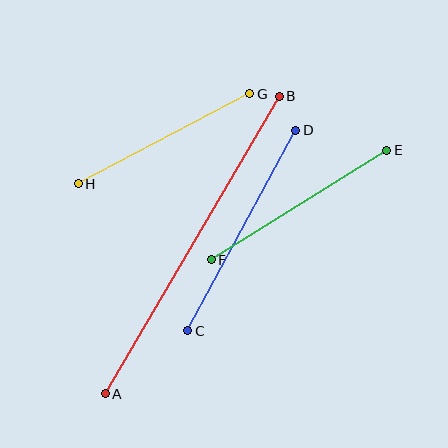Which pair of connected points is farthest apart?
Points A and B are farthest apart.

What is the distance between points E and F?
The distance is approximately 207 pixels.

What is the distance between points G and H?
The distance is approximately 194 pixels.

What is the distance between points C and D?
The distance is approximately 228 pixels.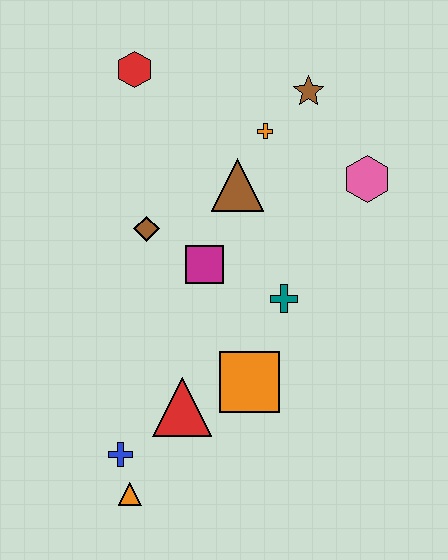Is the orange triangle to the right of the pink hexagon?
No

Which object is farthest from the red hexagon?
The orange triangle is farthest from the red hexagon.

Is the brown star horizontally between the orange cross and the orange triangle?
No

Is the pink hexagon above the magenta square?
Yes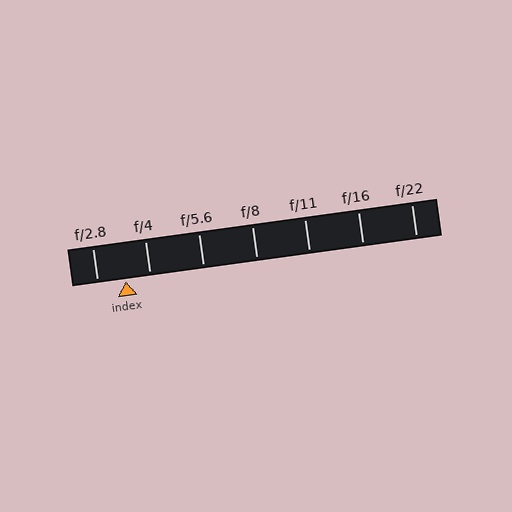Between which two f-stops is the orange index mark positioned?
The index mark is between f/2.8 and f/4.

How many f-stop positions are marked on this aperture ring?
There are 7 f-stop positions marked.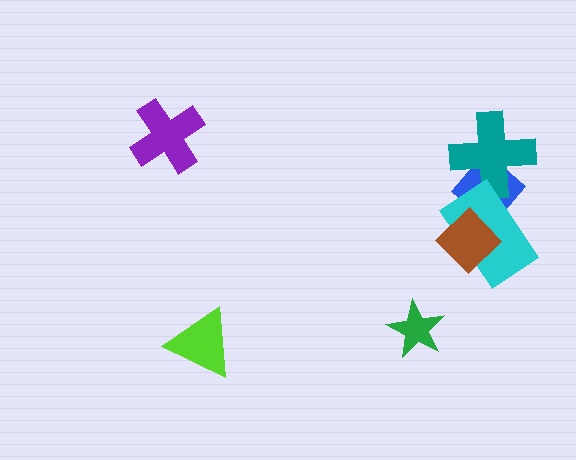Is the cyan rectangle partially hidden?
Yes, it is partially covered by another shape.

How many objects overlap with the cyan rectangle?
3 objects overlap with the cyan rectangle.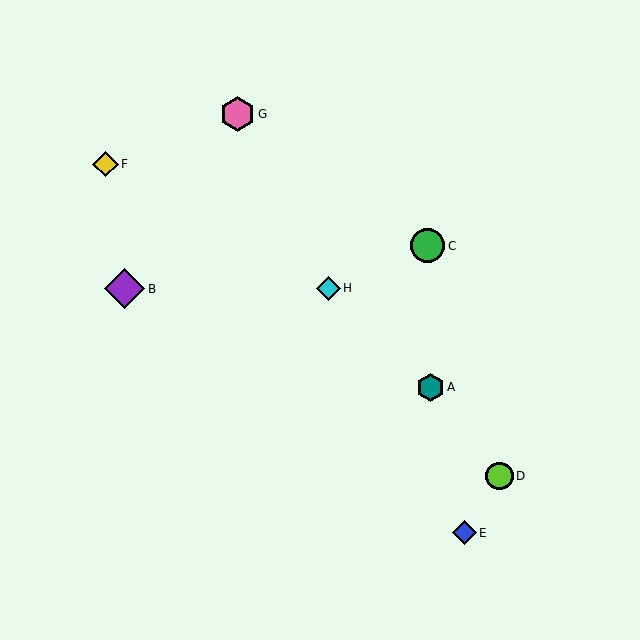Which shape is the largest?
The purple diamond (labeled B) is the largest.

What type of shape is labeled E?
Shape E is a blue diamond.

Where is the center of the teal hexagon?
The center of the teal hexagon is at (430, 387).